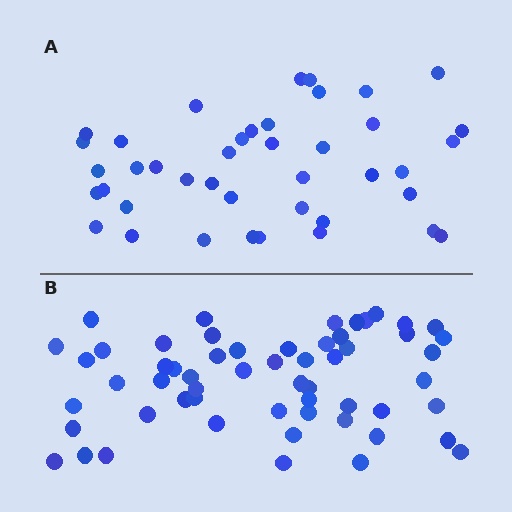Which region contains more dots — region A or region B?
Region B (the bottom region) has more dots.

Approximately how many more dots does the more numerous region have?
Region B has approximately 15 more dots than region A.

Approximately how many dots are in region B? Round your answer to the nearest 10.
About 60 dots. (The exact count is 57, which rounds to 60.)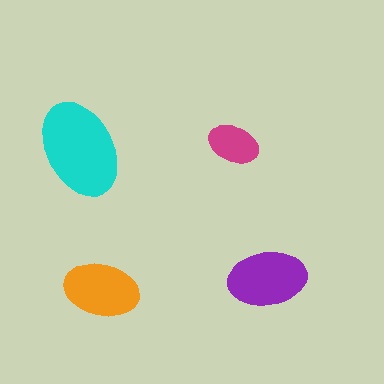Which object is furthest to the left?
The cyan ellipse is leftmost.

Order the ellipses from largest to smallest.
the cyan one, the purple one, the orange one, the magenta one.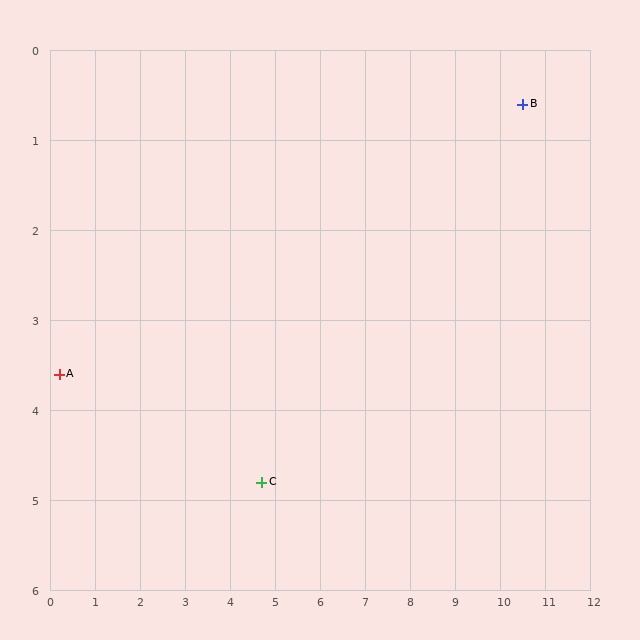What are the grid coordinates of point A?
Point A is at approximately (0.2, 3.6).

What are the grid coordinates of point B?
Point B is at approximately (10.5, 0.6).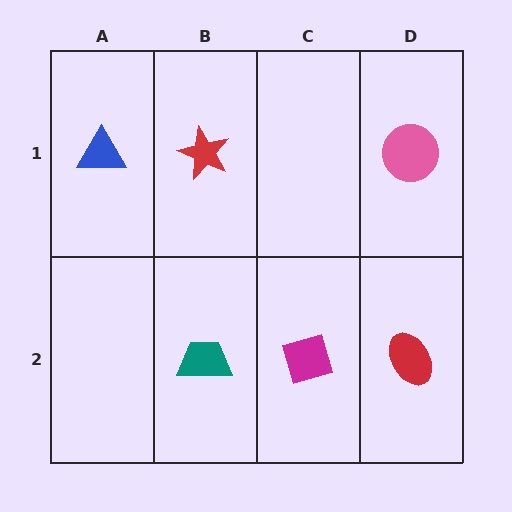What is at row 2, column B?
A teal trapezoid.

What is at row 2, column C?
A magenta diamond.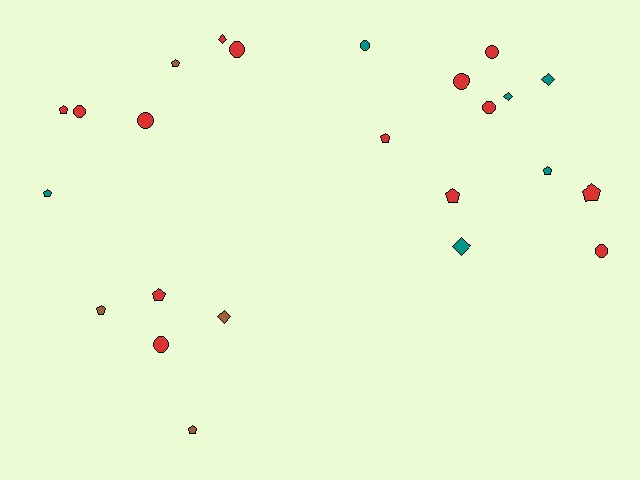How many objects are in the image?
There are 24 objects.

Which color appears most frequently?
Red, with 14 objects.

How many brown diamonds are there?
There is 1 brown diamond.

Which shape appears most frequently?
Pentagon, with 10 objects.